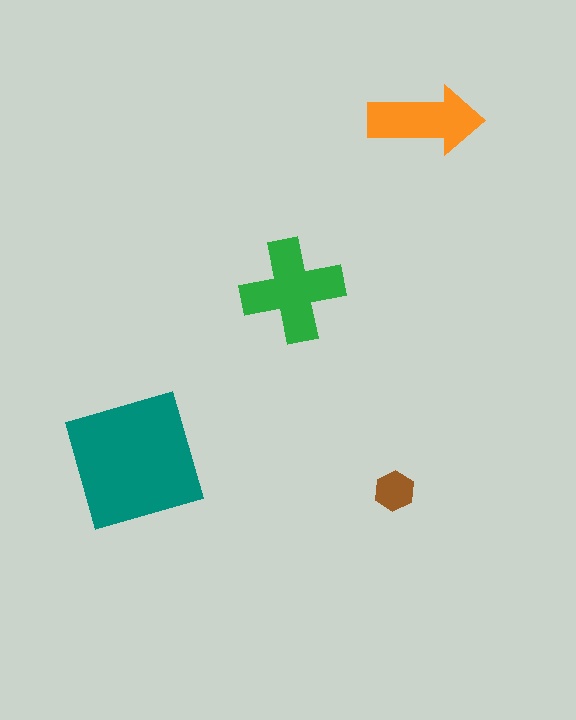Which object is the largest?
The teal square.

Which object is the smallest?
The brown hexagon.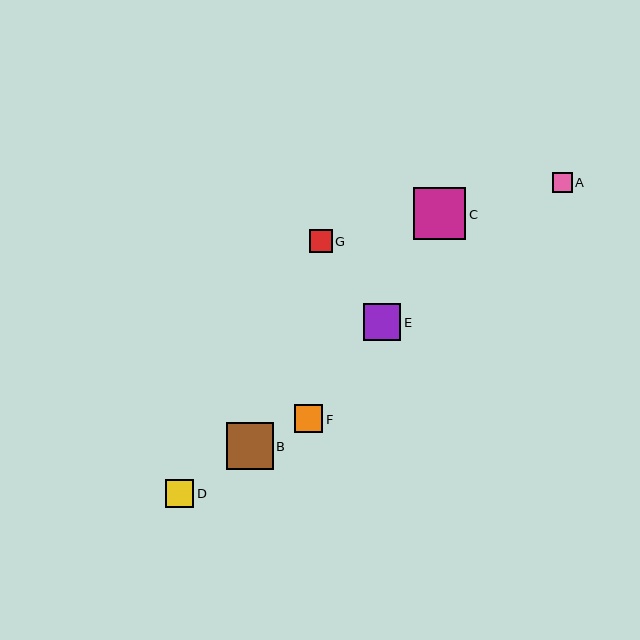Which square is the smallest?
Square A is the smallest with a size of approximately 20 pixels.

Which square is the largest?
Square C is the largest with a size of approximately 52 pixels.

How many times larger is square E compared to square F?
Square E is approximately 1.3 times the size of square F.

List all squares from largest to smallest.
From largest to smallest: C, B, E, D, F, G, A.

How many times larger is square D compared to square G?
Square D is approximately 1.2 times the size of square G.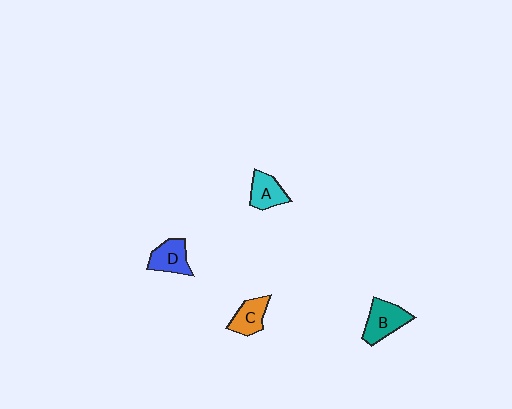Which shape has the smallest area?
Shape C (orange).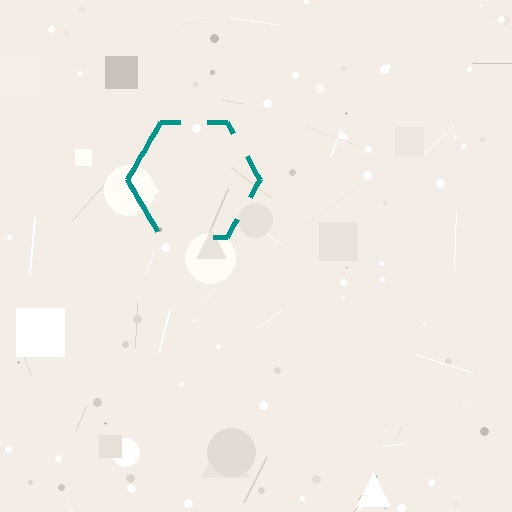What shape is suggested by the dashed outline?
The dashed outline suggests a hexagon.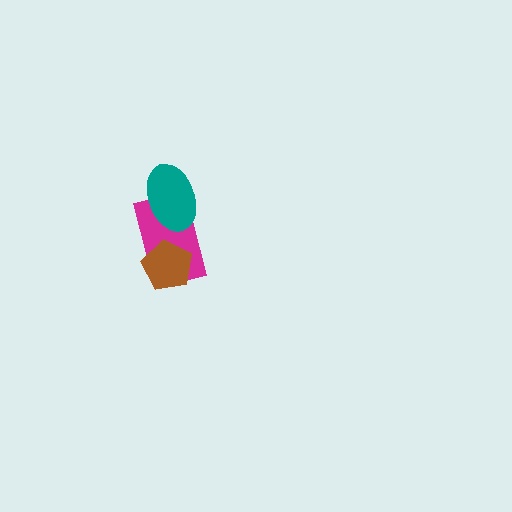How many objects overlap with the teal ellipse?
1 object overlaps with the teal ellipse.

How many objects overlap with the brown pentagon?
1 object overlaps with the brown pentagon.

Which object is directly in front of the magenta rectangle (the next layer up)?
The teal ellipse is directly in front of the magenta rectangle.